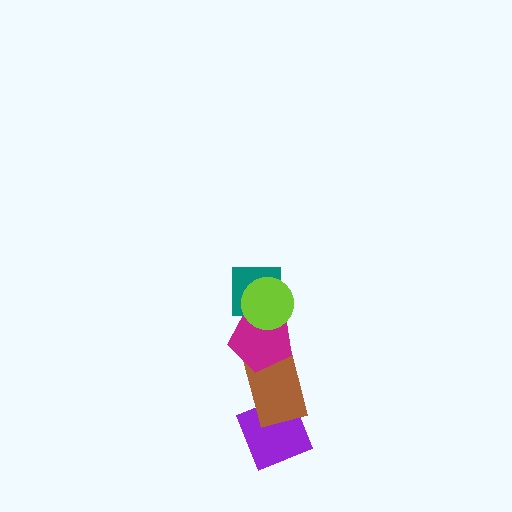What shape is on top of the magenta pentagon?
The teal square is on top of the magenta pentagon.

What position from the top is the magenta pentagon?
The magenta pentagon is 3rd from the top.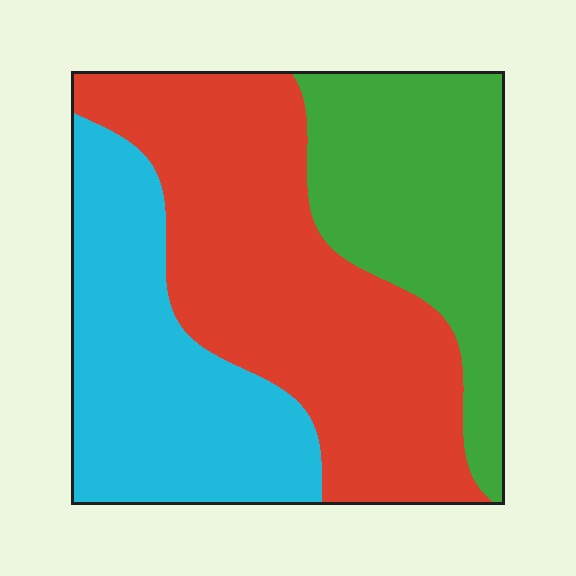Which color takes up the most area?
Red, at roughly 45%.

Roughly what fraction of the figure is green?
Green takes up about one quarter (1/4) of the figure.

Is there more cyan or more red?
Red.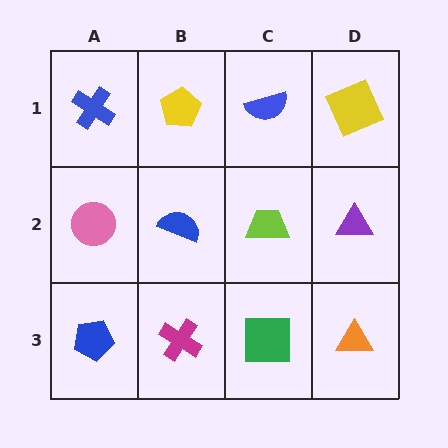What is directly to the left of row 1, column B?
A blue cross.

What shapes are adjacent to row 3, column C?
A lime trapezoid (row 2, column C), a magenta cross (row 3, column B), an orange triangle (row 3, column D).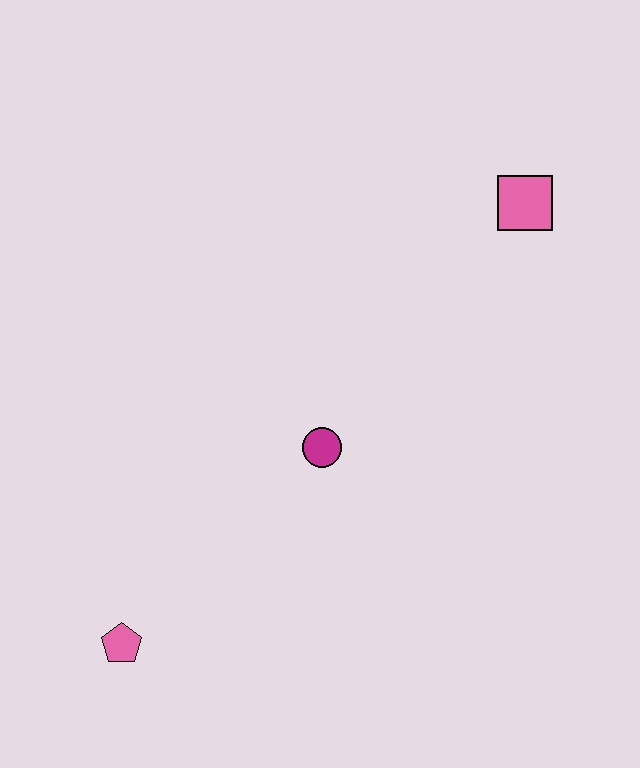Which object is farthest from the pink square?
The pink pentagon is farthest from the pink square.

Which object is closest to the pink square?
The magenta circle is closest to the pink square.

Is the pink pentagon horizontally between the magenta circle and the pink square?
No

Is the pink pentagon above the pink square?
No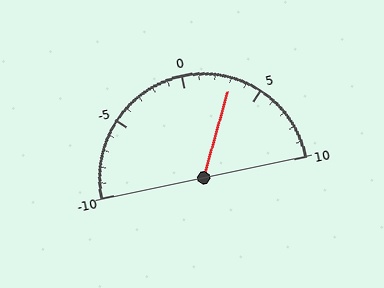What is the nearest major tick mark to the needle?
The nearest major tick mark is 5.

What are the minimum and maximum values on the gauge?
The gauge ranges from -10 to 10.